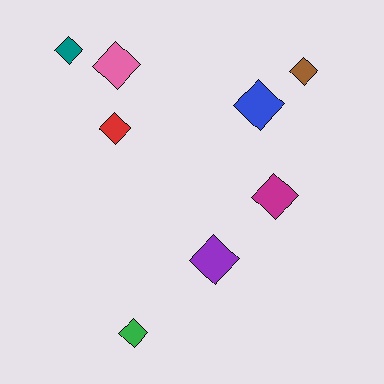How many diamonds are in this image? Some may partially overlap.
There are 8 diamonds.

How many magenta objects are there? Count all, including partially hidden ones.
There is 1 magenta object.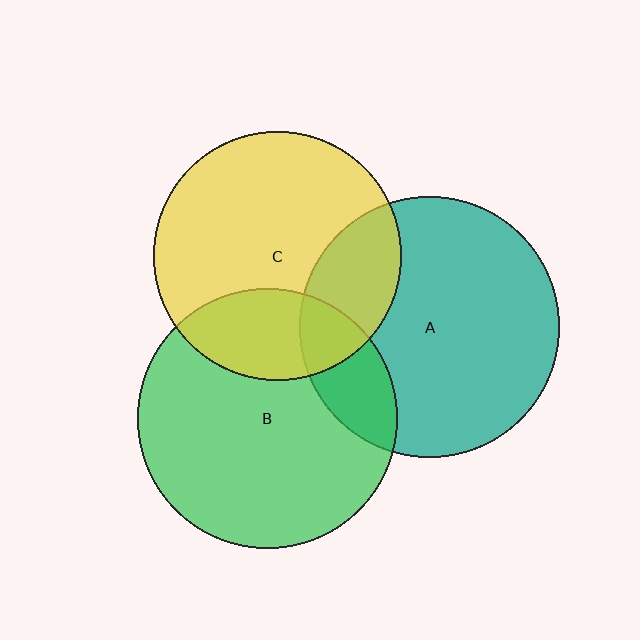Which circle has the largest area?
Circle A (teal).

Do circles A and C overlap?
Yes.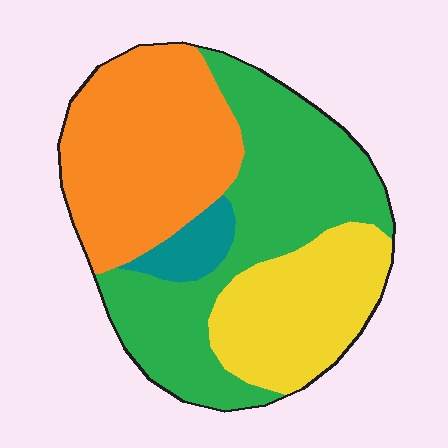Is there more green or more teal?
Green.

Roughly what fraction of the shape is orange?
Orange covers around 35% of the shape.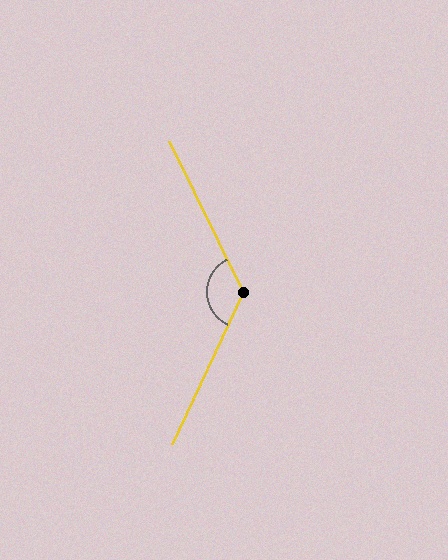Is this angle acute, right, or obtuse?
It is obtuse.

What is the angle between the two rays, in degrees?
Approximately 129 degrees.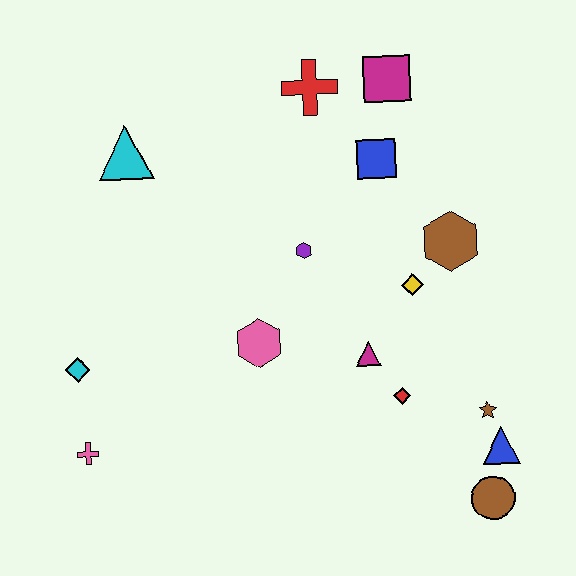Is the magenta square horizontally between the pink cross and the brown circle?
Yes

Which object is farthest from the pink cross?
The magenta square is farthest from the pink cross.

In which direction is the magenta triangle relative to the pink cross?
The magenta triangle is to the right of the pink cross.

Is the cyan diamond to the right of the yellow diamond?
No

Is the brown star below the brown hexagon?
Yes